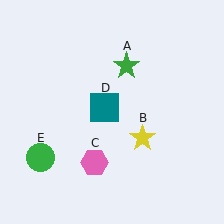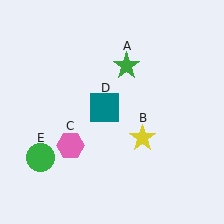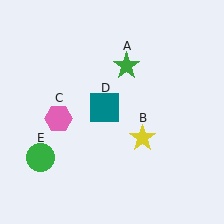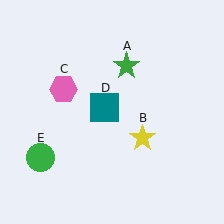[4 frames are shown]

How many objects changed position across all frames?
1 object changed position: pink hexagon (object C).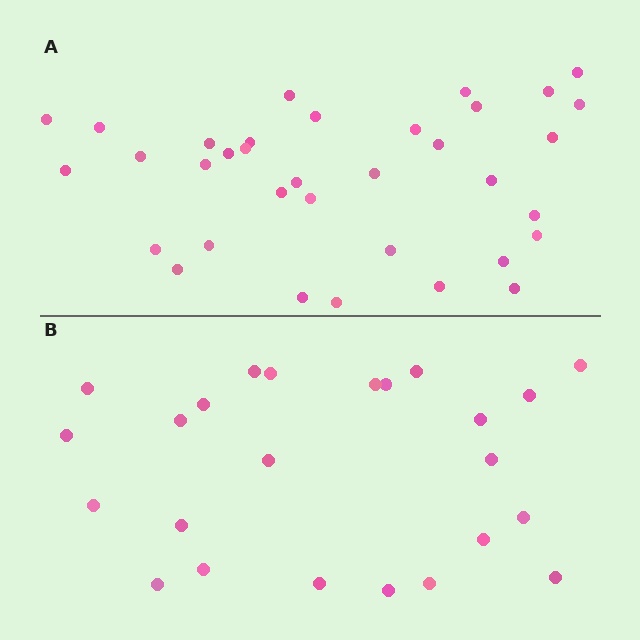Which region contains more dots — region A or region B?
Region A (the top region) has more dots.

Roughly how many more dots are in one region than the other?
Region A has roughly 12 or so more dots than region B.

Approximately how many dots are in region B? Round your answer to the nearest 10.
About 20 dots. (The exact count is 24, which rounds to 20.)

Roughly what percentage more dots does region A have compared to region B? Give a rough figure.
About 45% more.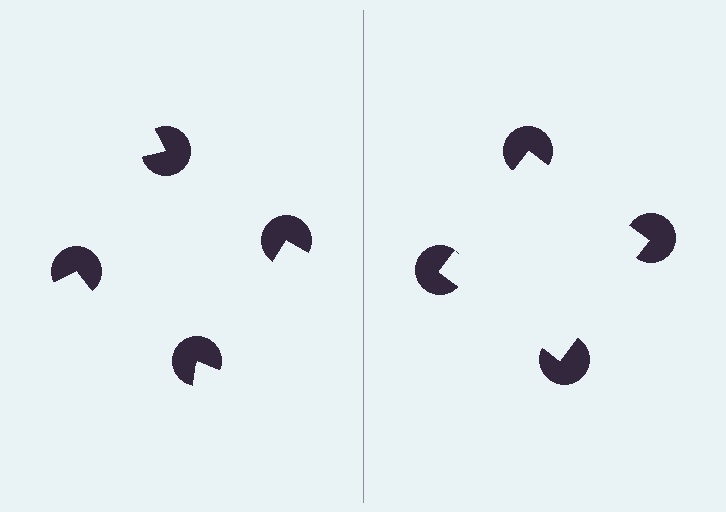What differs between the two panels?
The pac-man discs are positioned identically on both sides; only the wedge orientations differ. On the right they align to a square; on the left they are misaligned.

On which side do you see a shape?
An illusory square appears on the right side. On the left side the wedge cuts are rotated, so no coherent shape forms.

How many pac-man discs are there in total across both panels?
8 — 4 on each side.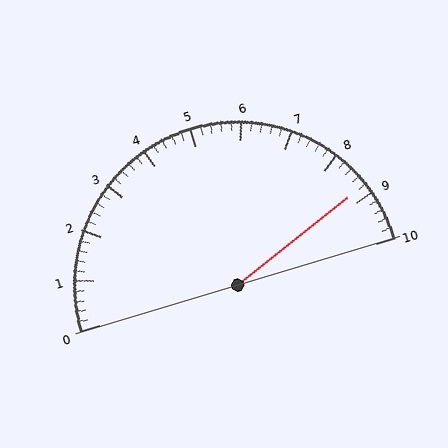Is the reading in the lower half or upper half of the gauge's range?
The reading is in the upper half of the range (0 to 10).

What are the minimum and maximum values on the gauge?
The gauge ranges from 0 to 10.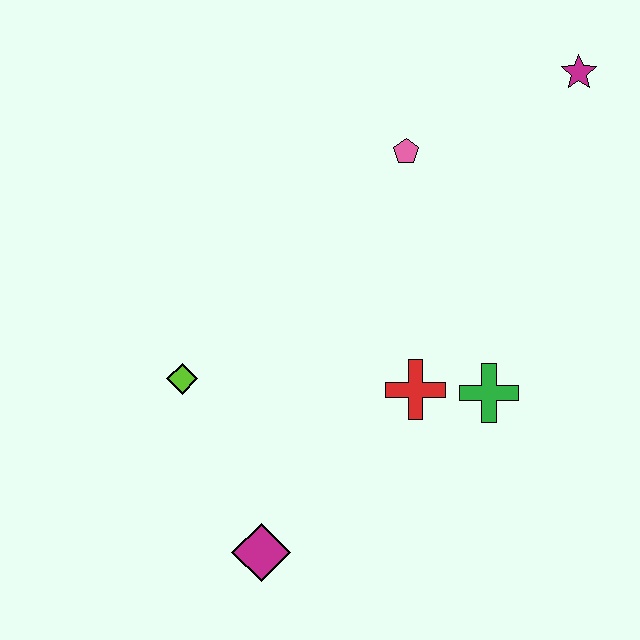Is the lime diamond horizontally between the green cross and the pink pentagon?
No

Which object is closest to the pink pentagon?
The magenta star is closest to the pink pentagon.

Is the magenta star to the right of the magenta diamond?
Yes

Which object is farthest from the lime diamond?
The magenta star is farthest from the lime diamond.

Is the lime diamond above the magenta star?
No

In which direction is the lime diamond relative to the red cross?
The lime diamond is to the left of the red cross.